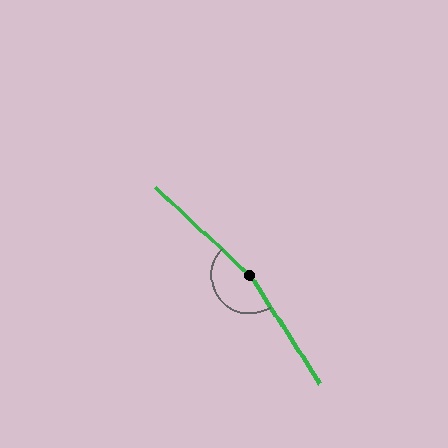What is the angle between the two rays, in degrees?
Approximately 166 degrees.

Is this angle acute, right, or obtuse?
It is obtuse.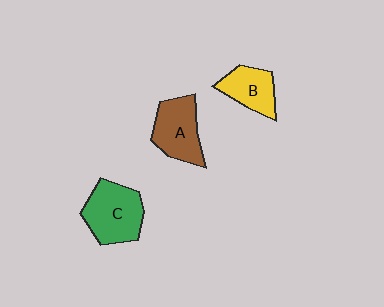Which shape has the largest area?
Shape C (green).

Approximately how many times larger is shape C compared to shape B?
Approximately 1.5 times.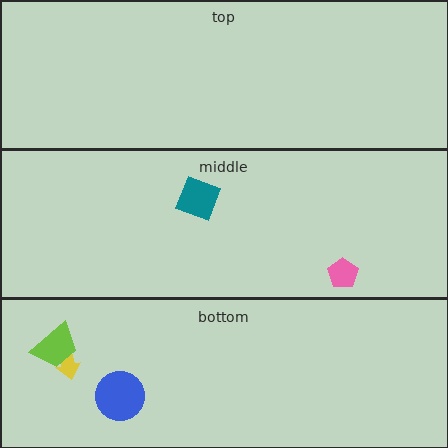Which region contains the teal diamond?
The middle region.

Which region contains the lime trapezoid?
The bottom region.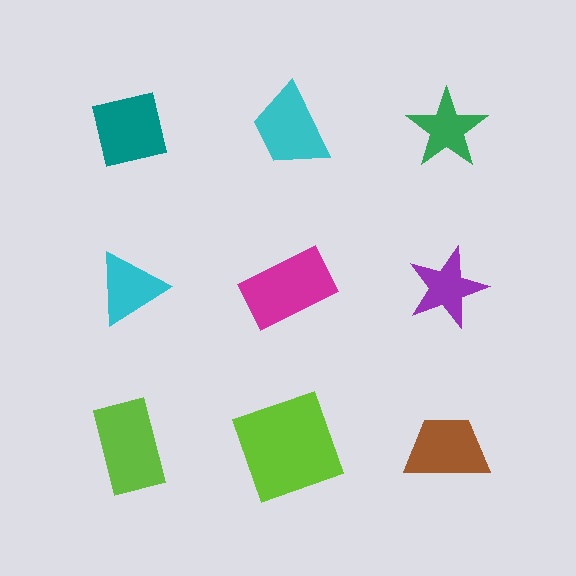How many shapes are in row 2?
3 shapes.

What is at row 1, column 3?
A green star.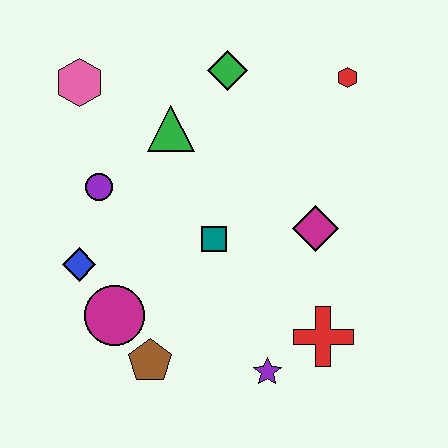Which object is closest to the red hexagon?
The green diamond is closest to the red hexagon.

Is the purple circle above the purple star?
Yes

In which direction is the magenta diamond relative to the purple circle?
The magenta diamond is to the right of the purple circle.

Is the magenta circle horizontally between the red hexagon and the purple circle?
Yes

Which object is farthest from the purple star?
The pink hexagon is farthest from the purple star.